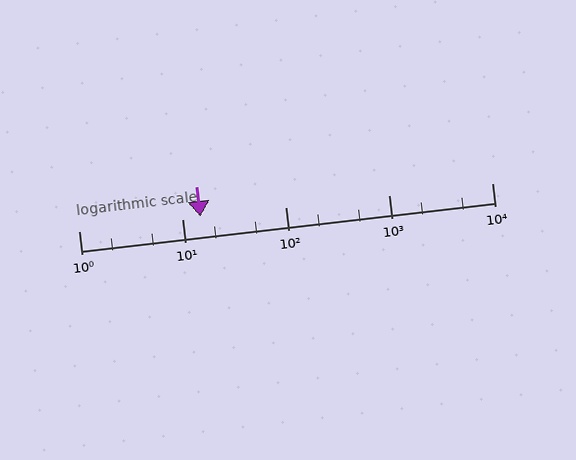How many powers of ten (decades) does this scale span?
The scale spans 4 decades, from 1 to 10000.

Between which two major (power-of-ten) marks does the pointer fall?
The pointer is between 10 and 100.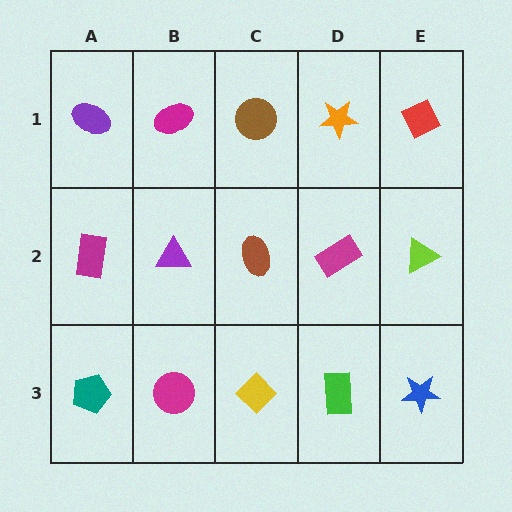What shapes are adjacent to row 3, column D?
A magenta rectangle (row 2, column D), a yellow diamond (row 3, column C), a blue star (row 3, column E).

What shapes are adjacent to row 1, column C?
A brown ellipse (row 2, column C), a magenta ellipse (row 1, column B), an orange star (row 1, column D).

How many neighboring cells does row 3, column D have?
3.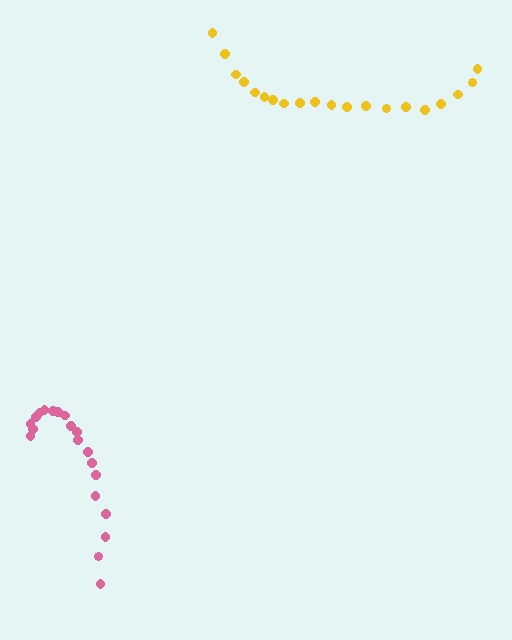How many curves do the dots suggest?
There are 2 distinct paths.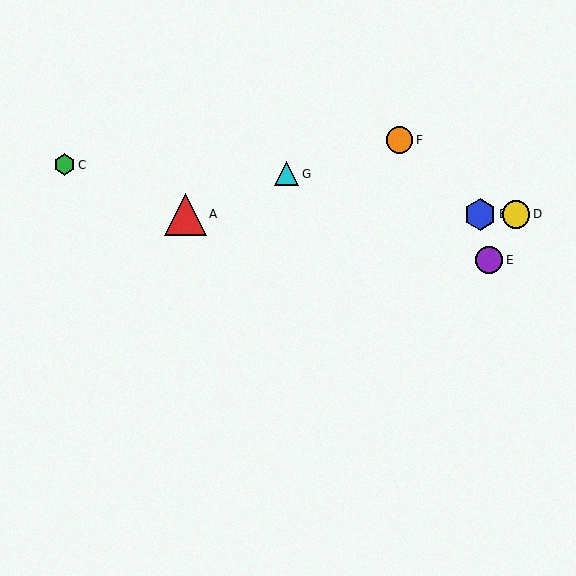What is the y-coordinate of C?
Object C is at y≈165.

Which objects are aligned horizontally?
Objects A, B, D are aligned horizontally.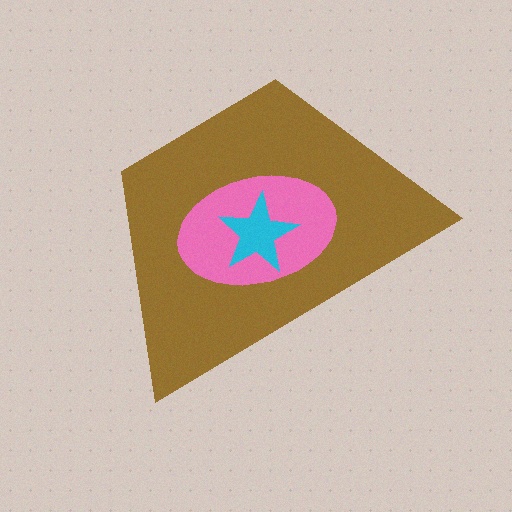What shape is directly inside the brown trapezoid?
The pink ellipse.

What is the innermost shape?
The cyan star.